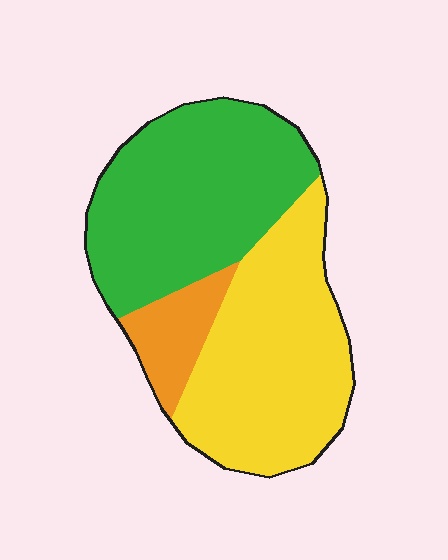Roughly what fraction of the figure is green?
Green takes up between a third and a half of the figure.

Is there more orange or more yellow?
Yellow.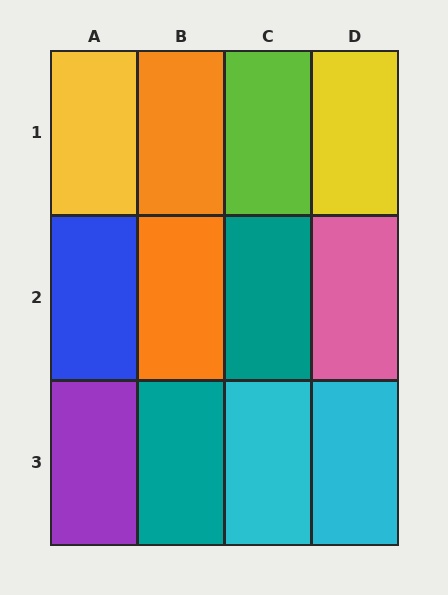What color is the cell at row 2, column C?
Teal.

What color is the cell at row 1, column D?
Yellow.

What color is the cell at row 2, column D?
Pink.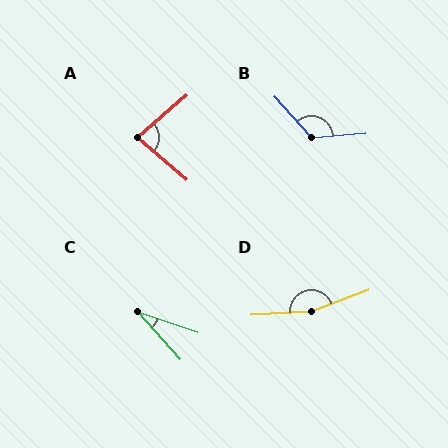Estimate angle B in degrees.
Approximately 127 degrees.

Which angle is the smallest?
C, at approximately 29 degrees.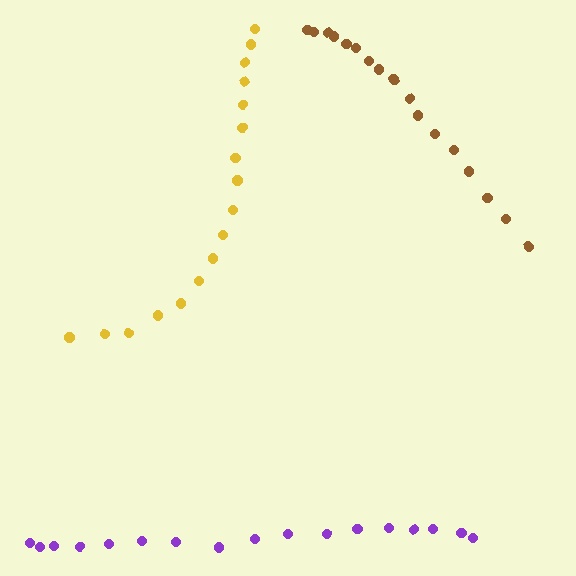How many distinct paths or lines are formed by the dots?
There are 3 distinct paths.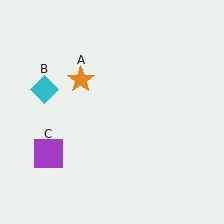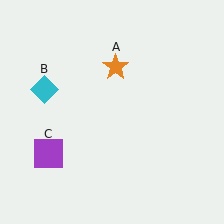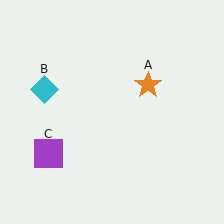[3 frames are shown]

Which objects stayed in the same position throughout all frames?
Cyan diamond (object B) and purple square (object C) remained stationary.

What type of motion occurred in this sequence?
The orange star (object A) rotated clockwise around the center of the scene.